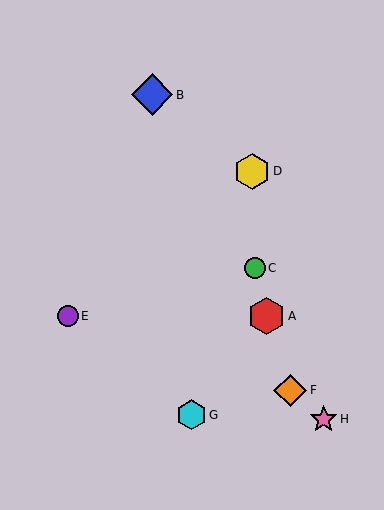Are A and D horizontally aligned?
No, A is at y≈316 and D is at y≈171.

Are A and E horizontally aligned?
Yes, both are at y≈316.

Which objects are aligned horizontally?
Objects A, E are aligned horizontally.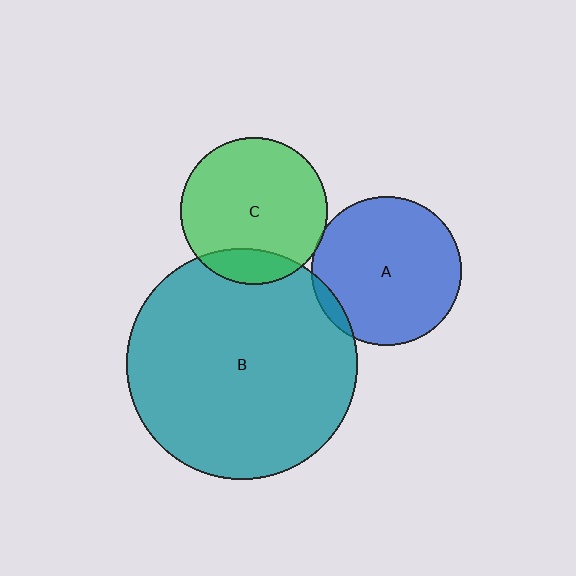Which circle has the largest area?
Circle B (teal).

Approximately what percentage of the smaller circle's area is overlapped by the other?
Approximately 15%.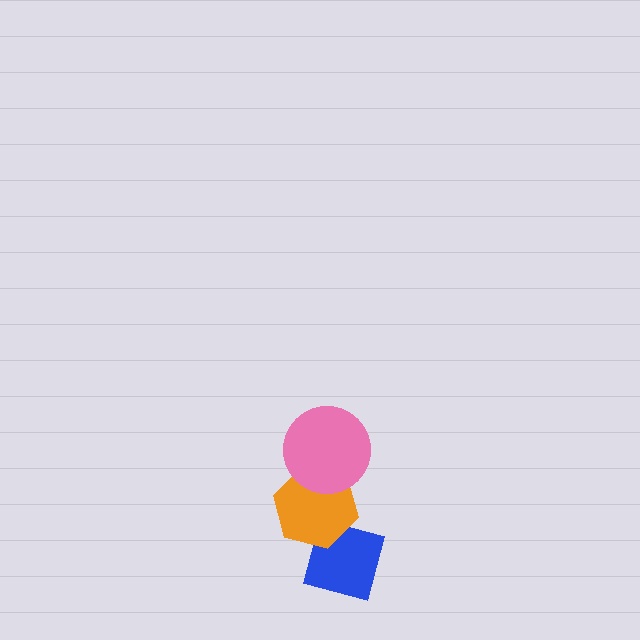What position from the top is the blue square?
The blue square is 3rd from the top.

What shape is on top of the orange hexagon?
The pink circle is on top of the orange hexagon.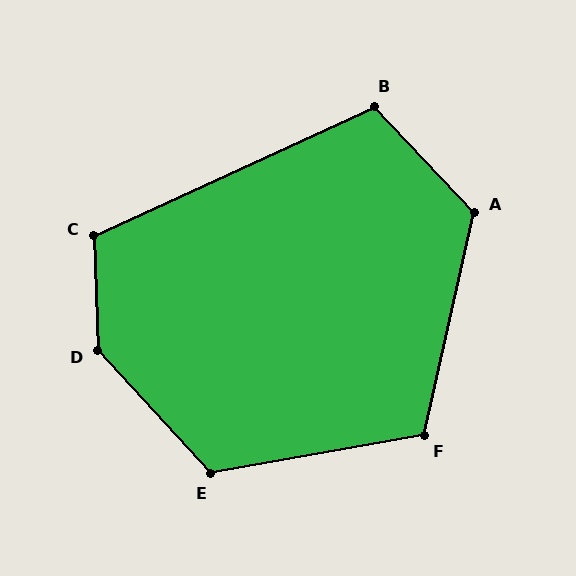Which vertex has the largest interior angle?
D, at approximately 139 degrees.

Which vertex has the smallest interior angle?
B, at approximately 109 degrees.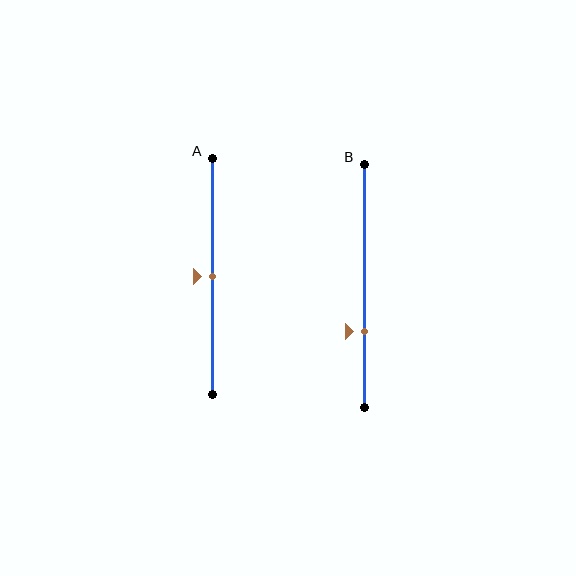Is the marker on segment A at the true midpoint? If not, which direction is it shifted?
Yes, the marker on segment A is at the true midpoint.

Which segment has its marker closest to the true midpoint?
Segment A has its marker closest to the true midpoint.